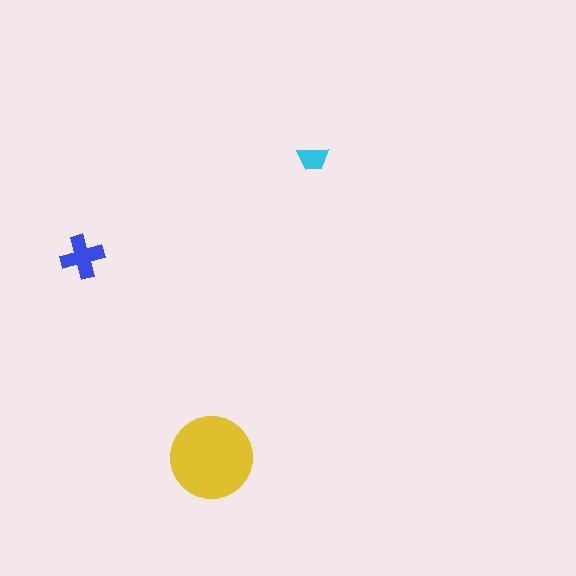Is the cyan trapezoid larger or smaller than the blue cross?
Smaller.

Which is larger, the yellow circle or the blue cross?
The yellow circle.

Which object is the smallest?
The cyan trapezoid.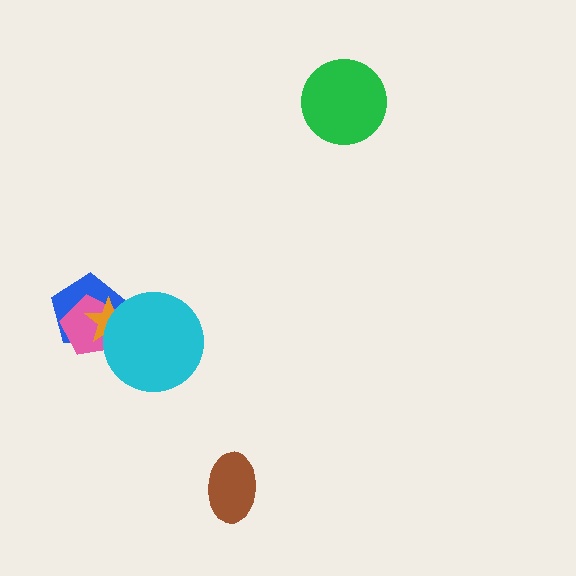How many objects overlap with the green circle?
0 objects overlap with the green circle.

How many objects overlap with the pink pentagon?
3 objects overlap with the pink pentagon.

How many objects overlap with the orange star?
3 objects overlap with the orange star.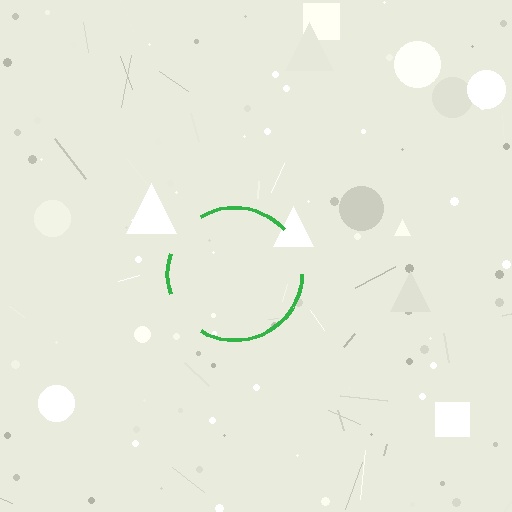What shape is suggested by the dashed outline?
The dashed outline suggests a circle.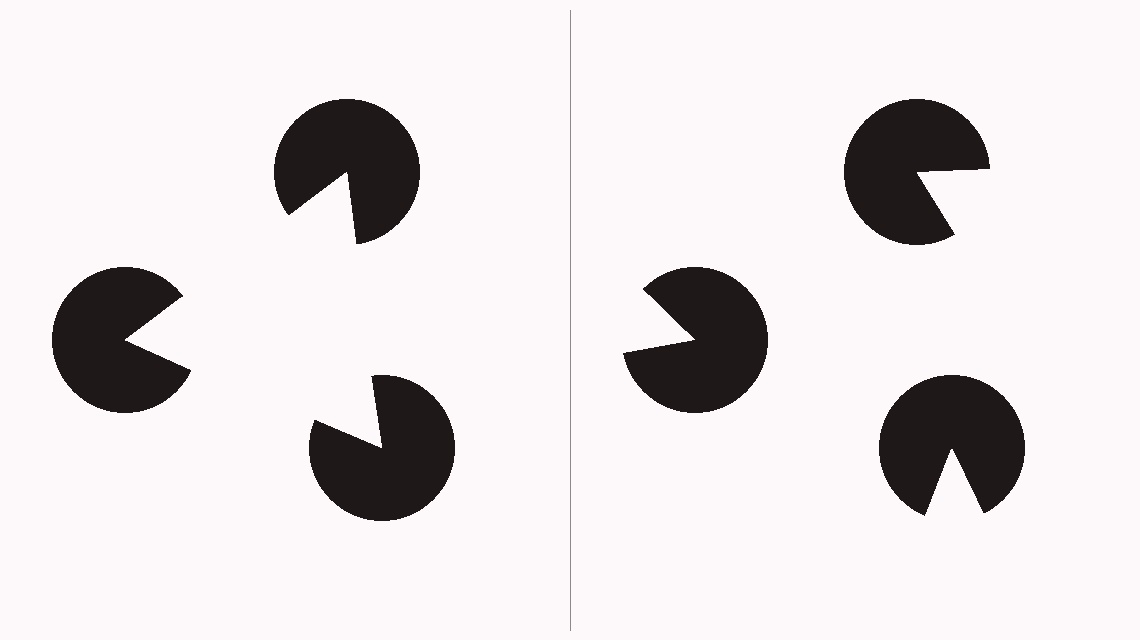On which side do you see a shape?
An illusory triangle appears on the left side. On the right side the wedge cuts are rotated, so no coherent shape forms.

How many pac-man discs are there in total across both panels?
6 — 3 on each side.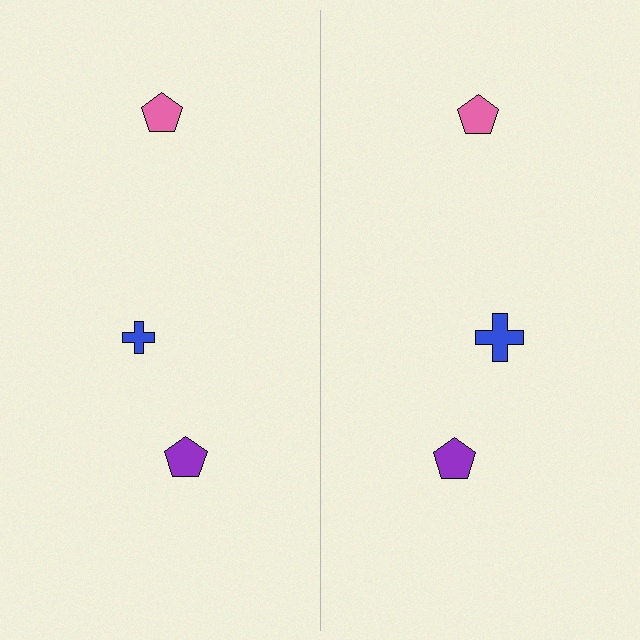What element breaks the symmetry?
The blue cross on the right side has a different size than its mirror counterpart.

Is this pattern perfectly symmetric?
No, the pattern is not perfectly symmetric. The blue cross on the right side has a different size than its mirror counterpart.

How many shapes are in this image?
There are 6 shapes in this image.